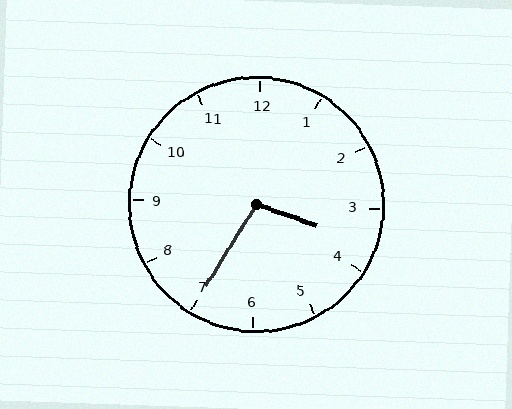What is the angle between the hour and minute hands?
Approximately 102 degrees.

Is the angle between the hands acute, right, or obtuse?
It is obtuse.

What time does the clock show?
3:35.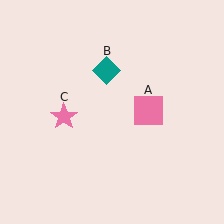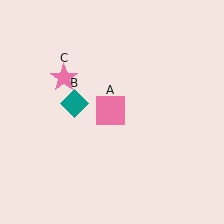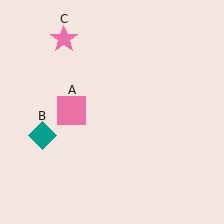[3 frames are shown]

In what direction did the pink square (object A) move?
The pink square (object A) moved left.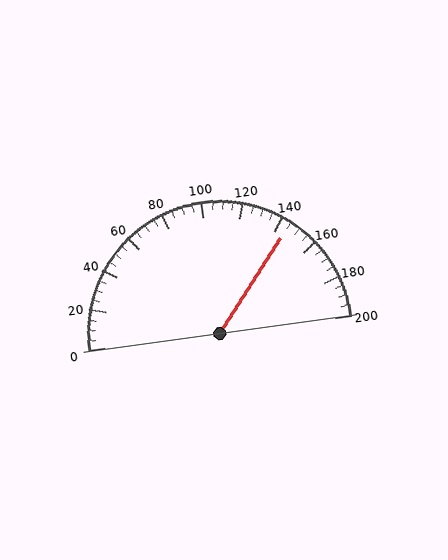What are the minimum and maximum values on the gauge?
The gauge ranges from 0 to 200.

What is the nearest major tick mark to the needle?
The nearest major tick mark is 140.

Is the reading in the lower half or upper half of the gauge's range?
The reading is in the upper half of the range (0 to 200).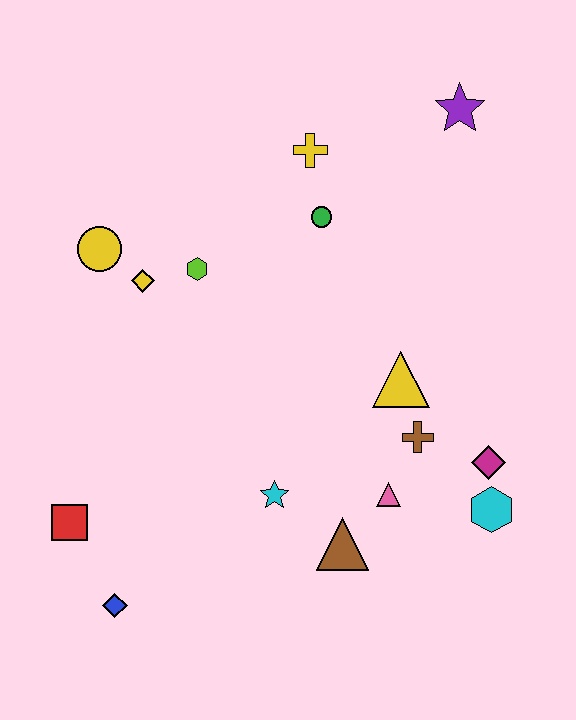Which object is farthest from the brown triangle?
The purple star is farthest from the brown triangle.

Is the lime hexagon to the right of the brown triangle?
No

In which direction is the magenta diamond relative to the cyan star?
The magenta diamond is to the right of the cyan star.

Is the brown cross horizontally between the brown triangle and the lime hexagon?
No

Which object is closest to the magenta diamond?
The cyan hexagon is closest to the magenta diamond.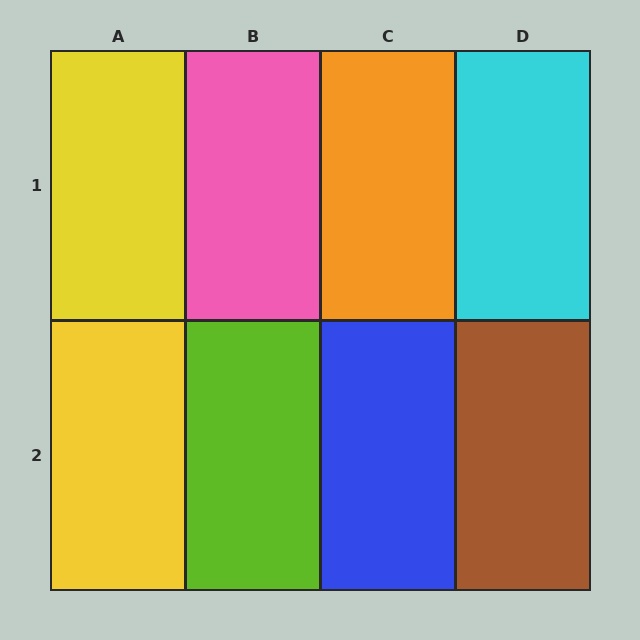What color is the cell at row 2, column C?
Blue.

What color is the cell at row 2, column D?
Brown.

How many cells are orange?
1 cell is orange.